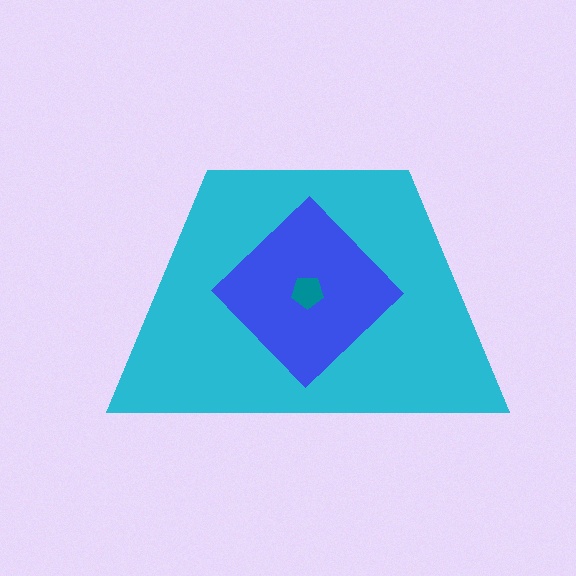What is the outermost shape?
The cyan trapezoid.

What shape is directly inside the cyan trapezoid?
The blue diamond.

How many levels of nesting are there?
3.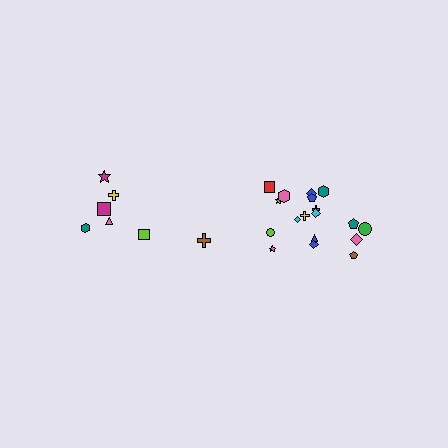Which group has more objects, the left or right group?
The right group.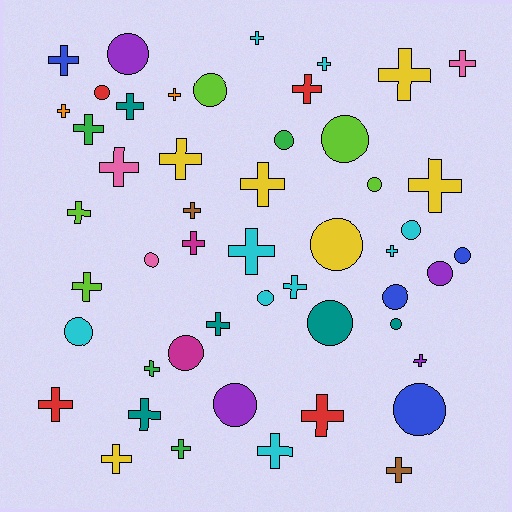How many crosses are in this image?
There are 31 crosses.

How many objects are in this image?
There are 50 objects.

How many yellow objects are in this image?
There are 6 yellow objects.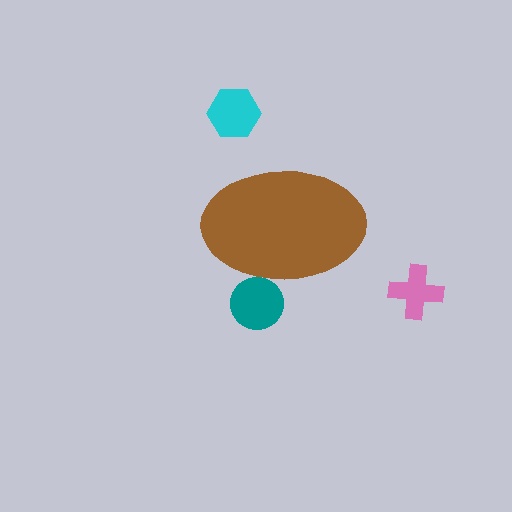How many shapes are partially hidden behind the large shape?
1 shape is partially hidden.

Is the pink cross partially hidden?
No, the pink cross is fully visible.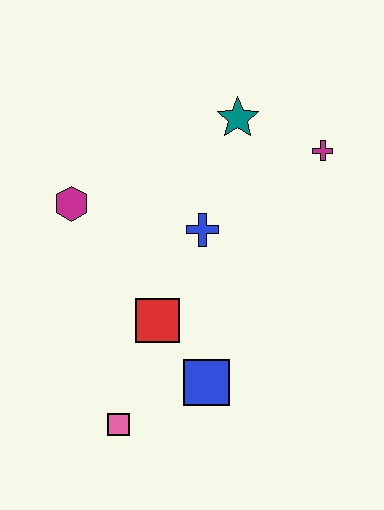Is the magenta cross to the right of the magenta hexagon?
Yes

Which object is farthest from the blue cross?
The pink square is farthest from the blue cross.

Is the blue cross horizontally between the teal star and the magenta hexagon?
Yes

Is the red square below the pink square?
No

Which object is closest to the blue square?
The red square is closest to the blue square.